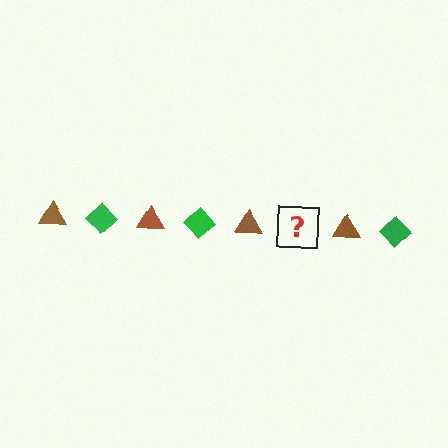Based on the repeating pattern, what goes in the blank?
The blank should be a green diamond.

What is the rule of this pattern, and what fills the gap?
The rule is that the pattern alternates between brown triangle and green diamond. The gap should be filled with a green diamond.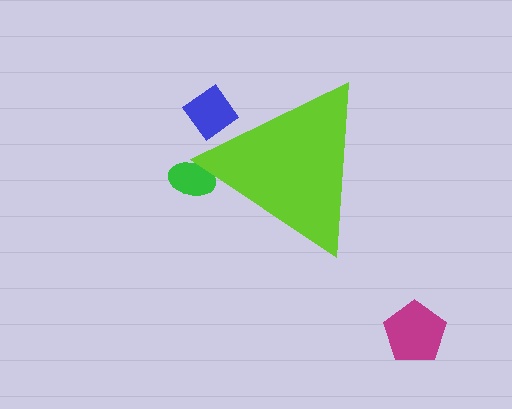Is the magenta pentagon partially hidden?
No, the magenta pentagon is fully visible.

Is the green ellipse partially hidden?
Yes, the green ellipse is partially hidden behind the lime triangle.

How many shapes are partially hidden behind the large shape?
2 shapes are partially hidden.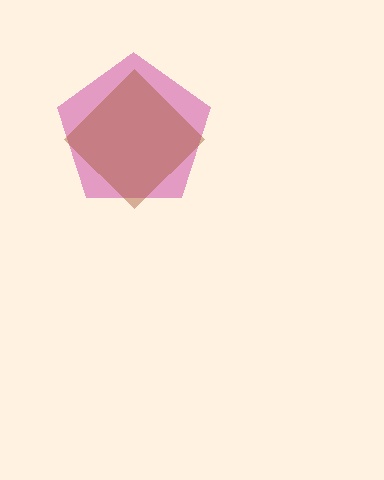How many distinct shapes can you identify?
There are 2 distinct shapes: a magenta pentagon, a brown diamond.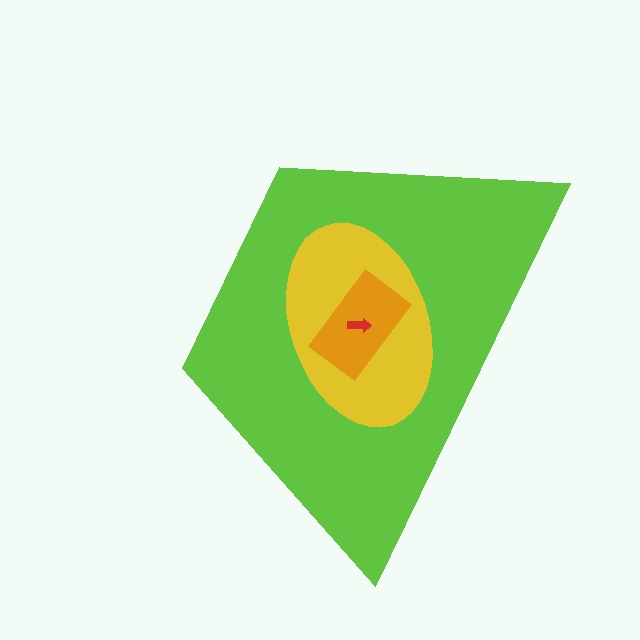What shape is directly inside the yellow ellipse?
The orange rectangle.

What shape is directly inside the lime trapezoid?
The yellow ellipse.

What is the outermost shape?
The lime trapezoid.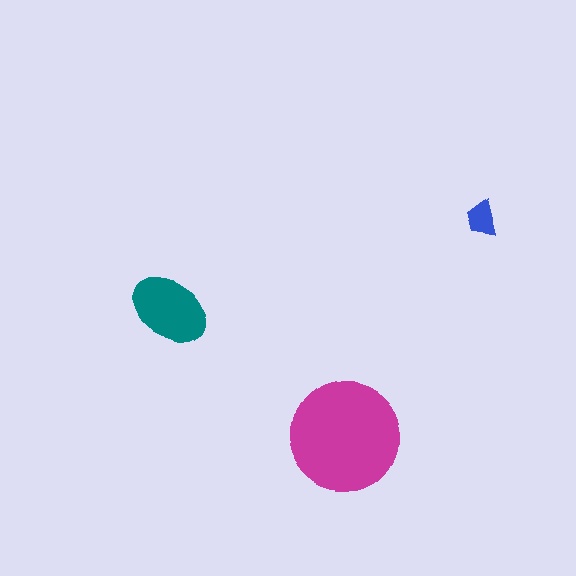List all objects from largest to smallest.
The magenta circle, the teal ellipse, the blue trapezoid.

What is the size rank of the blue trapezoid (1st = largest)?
3rd.